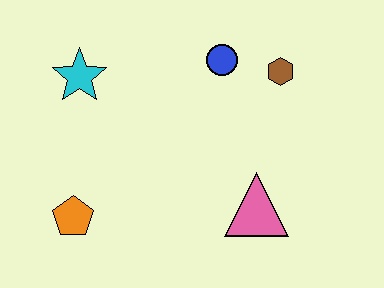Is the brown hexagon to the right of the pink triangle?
Yes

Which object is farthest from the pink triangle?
The cyan star is farthest from the pink triangle.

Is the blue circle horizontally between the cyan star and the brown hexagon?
Yes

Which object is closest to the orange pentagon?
The cyan star is closest to the orange pentagon.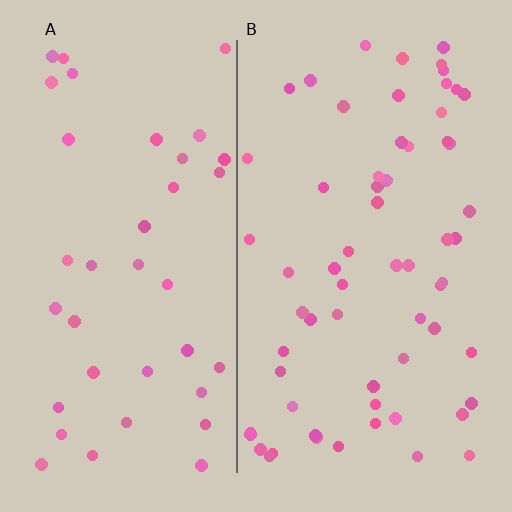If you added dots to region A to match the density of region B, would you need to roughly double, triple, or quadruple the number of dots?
Approximately double.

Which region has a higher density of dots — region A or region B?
B (the right).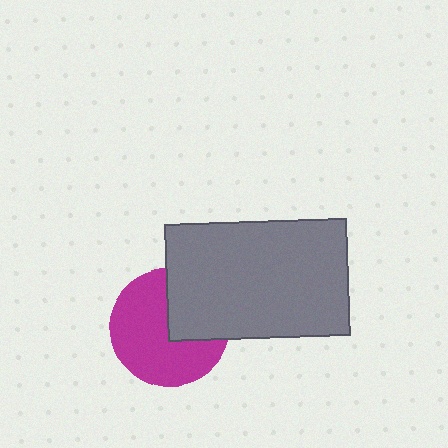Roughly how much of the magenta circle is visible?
Most of it is visible (roughly 66%).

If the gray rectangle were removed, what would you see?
You would see the complete magenta circle.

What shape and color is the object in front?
The object in front is a gray rectangle.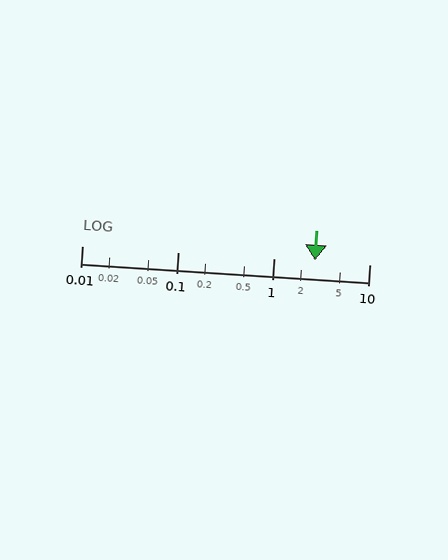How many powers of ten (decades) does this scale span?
The scale spans 3 decades, from 0.01 to 10.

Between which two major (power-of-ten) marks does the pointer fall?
The pointer is between 1 and 10.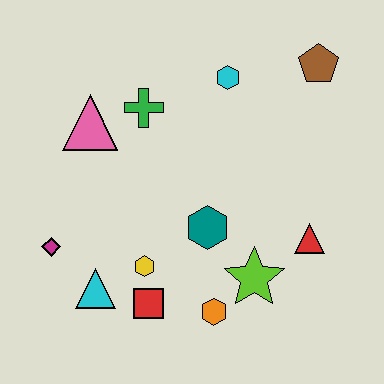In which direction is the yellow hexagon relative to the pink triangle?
The yellow hexagon is below the pink triangle.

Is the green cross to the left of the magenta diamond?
No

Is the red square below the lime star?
Yes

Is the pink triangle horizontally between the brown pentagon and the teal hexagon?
No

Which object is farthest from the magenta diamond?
The brown pentagon is farthest from the magenta diamond.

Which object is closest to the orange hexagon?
The lime star is closest to the orange hexagon.